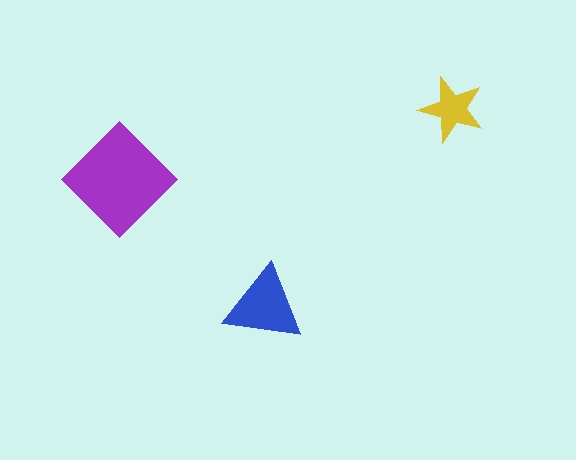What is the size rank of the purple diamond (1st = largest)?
1st.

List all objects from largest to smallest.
The purple diamond, the blue triangle, the yellow star.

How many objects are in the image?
There are 3 objects in the image.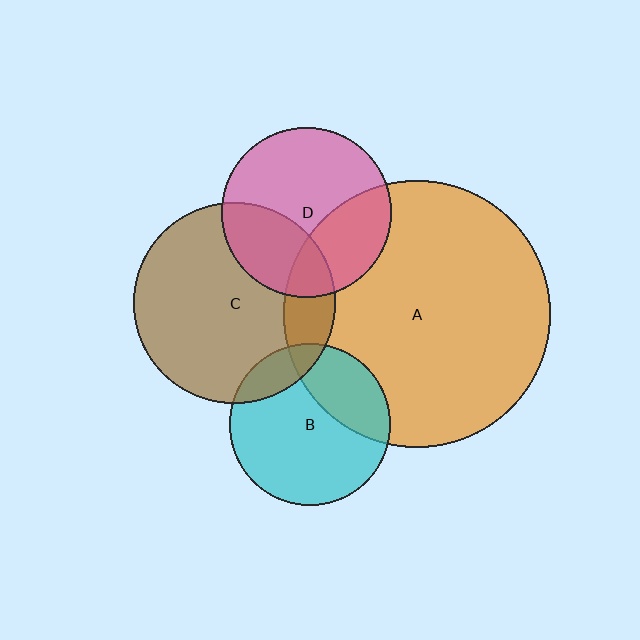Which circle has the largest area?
Circle A (orange).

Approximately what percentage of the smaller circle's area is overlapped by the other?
Approximately 30%.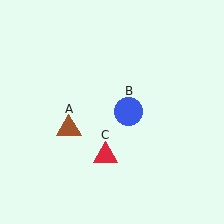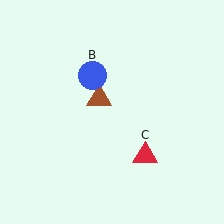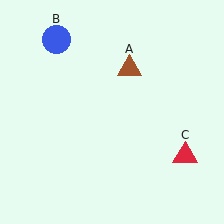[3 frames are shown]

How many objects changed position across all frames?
3 objects changed position: brown triangle (object A), blue circle (object B), red triangle (object C).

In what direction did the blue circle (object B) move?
The blue circle (object B) moved up and to the left.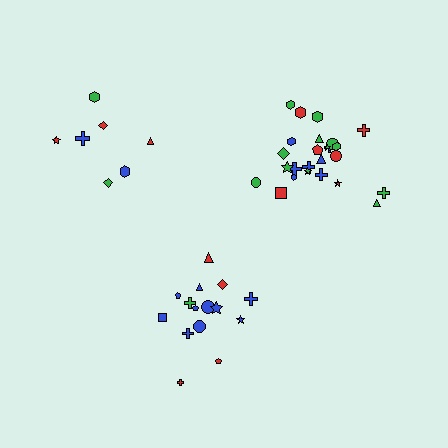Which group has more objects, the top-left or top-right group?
The top-right group.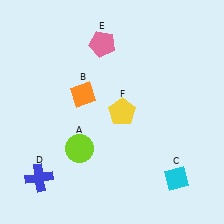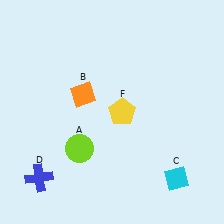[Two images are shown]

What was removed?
The pink pentagon (E) was removed in Image 2.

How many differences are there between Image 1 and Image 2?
There is 1 difference between the two images.